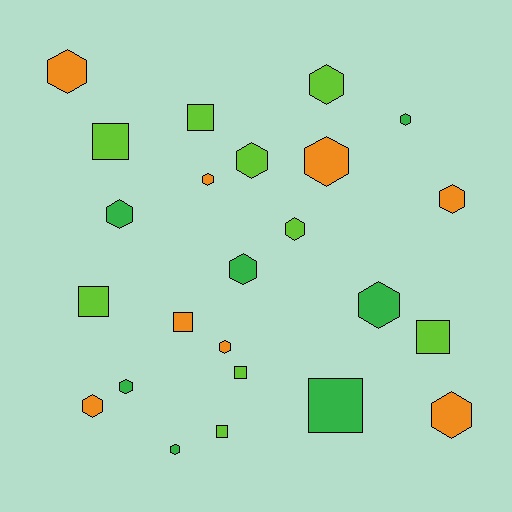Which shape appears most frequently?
Hexagon, with 16 objects.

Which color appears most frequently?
Lime, with 9 objects.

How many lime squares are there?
There are 6 lime squares.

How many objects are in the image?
There are 24 objects.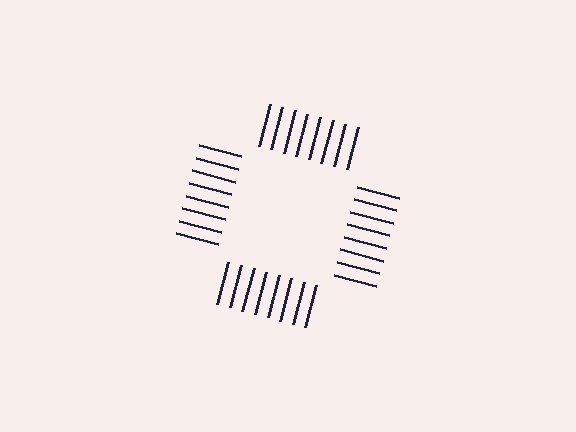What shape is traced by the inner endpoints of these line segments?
An illusory square — the line segments terminate on its edges but no continuous stroke is drawn.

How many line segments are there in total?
32 — 8 along each of the 4 edges.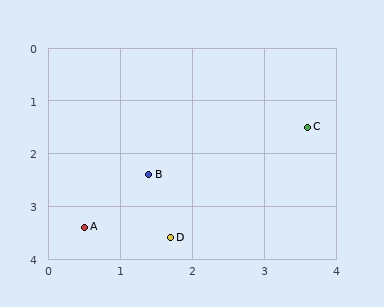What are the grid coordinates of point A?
Point A is at approximately (0.5, 3.4).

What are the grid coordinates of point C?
Point C is at approximately (3.6, 1.5).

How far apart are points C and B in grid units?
Points C and B are about 2.4 grid units apart.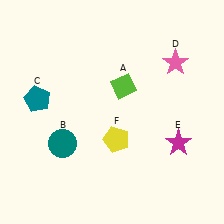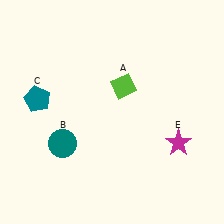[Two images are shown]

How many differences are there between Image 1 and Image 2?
There are 2 differences between the two images.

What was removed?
The yellow pentagon (F), the pink star (D) were removed in Image 2.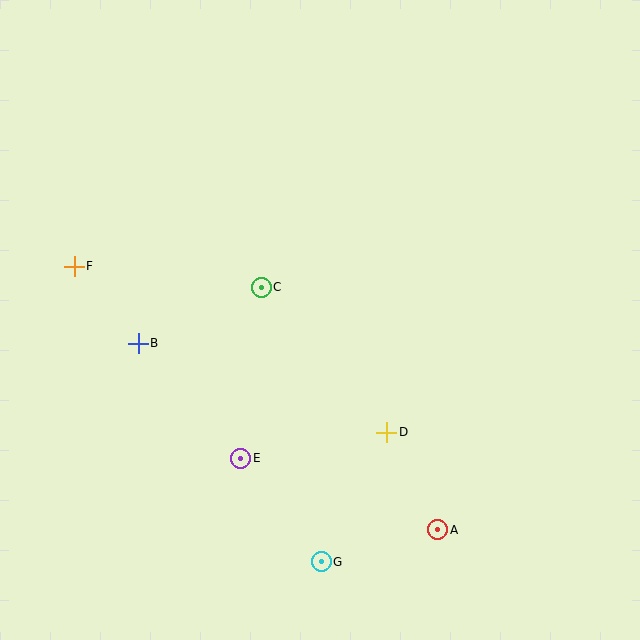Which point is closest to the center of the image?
Point C at (261, 287) is closest to the center.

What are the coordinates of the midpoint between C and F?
The midpoint between C and F is at (168, 277).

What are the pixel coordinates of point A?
Point A is at (438, 530).